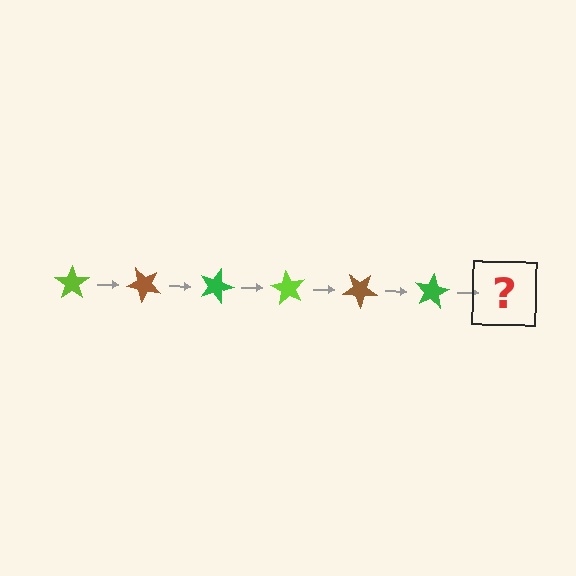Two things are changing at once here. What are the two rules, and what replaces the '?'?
The two rules are that it rotates 45 degrees each step and the color cycles through lime, brown, and green. The '?' should be a lime star, rotated 270 degrees from the start.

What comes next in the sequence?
The next element should be a lime star, rotated 270 degrees from the start.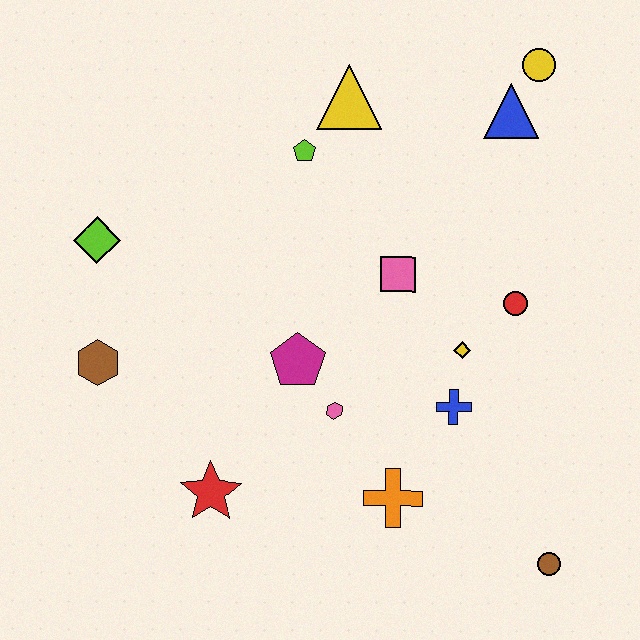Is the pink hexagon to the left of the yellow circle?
Yes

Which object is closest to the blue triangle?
The yellow circle is closest to the blue triangle.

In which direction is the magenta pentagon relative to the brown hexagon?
The magenta pentagon is to the right of the brown hexagon.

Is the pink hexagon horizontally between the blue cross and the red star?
Yes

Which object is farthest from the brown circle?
The lime diamond is farthest from the brown circle.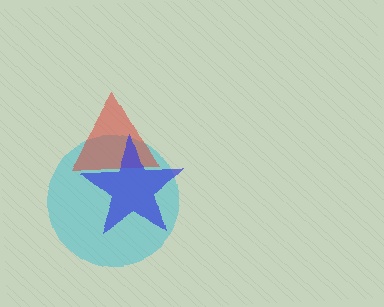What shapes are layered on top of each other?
The layered shapes are: a cyan circle, a red triangle, a blue star.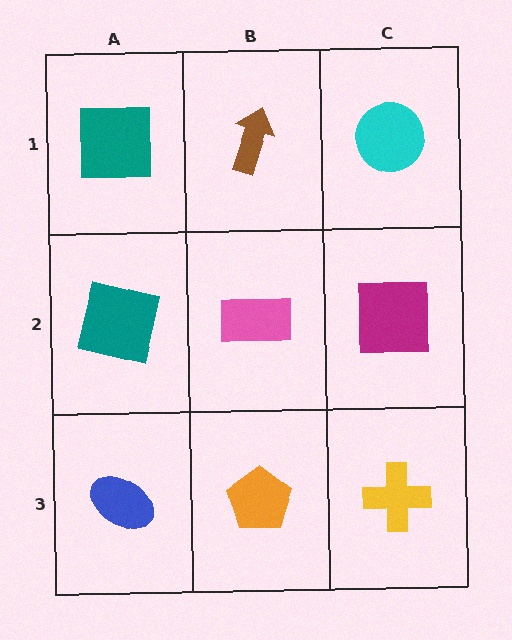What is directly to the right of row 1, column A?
A brown arrow.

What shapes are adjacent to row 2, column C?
A cyan circle (row 1, column C), a yellow cross (row 3, column C), a pink rectangle (row 2, column B).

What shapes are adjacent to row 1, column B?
A pink rectangle (row 2, column B), a teal square (row 1, column A), a cyan circle (row 1, column C).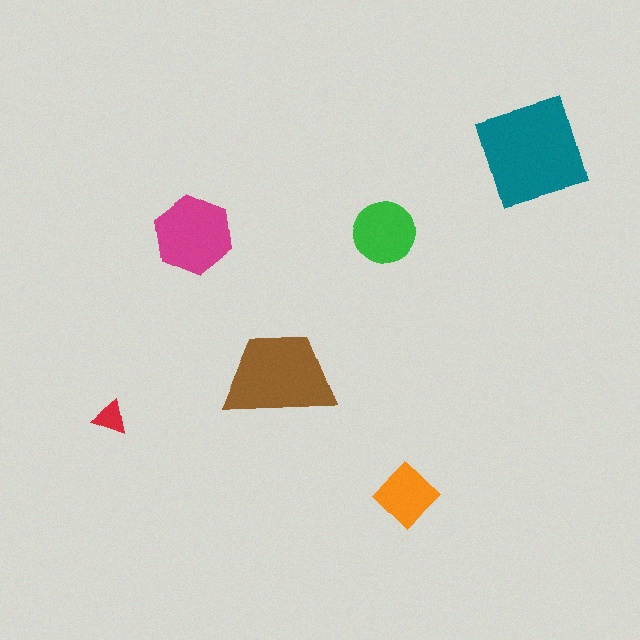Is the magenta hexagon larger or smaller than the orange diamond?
Larger.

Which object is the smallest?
The red triangle.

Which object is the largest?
The teal square.